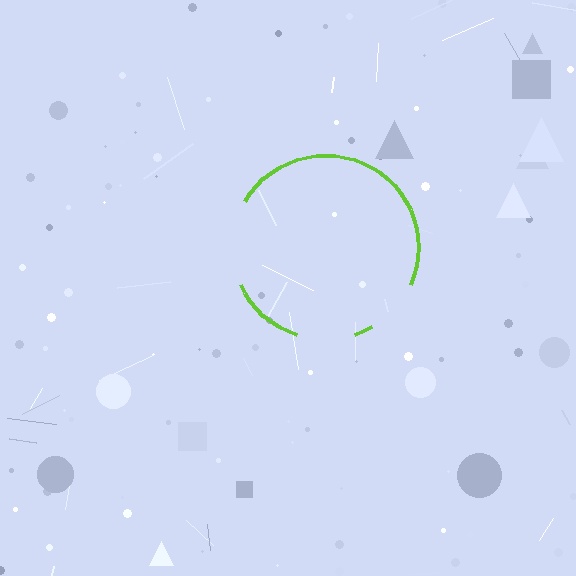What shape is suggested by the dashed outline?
The dashed outline suggests a circle.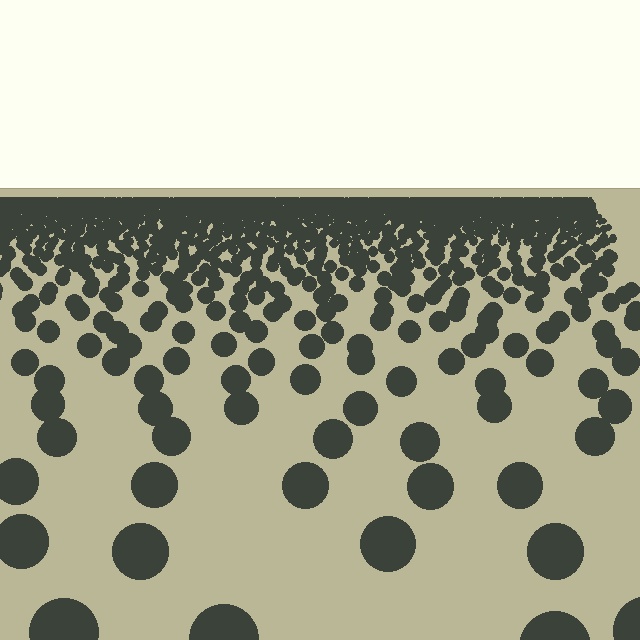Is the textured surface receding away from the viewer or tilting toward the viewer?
The surface is receding away from the viewer. Texture elements get smaller and denser toward the top.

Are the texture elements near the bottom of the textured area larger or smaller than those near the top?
Larger. Near the bottom, elements are closer to the viewer and appear at a bigger on-screen size.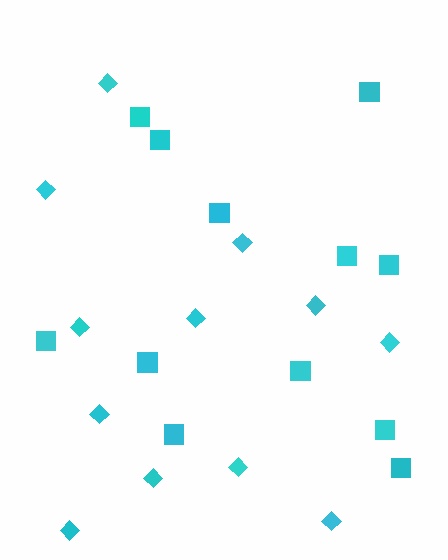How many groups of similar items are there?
There are 2 groups: one group of diamonds (12) and one group of squares (12).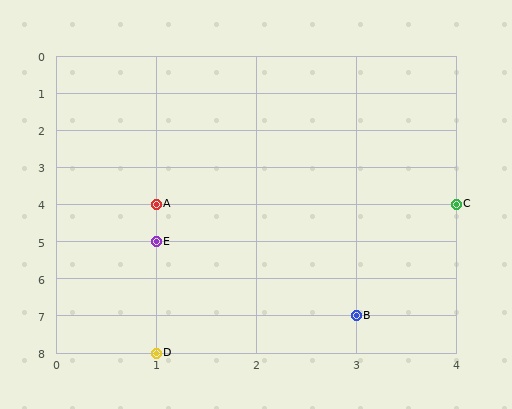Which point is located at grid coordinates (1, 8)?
Point D is at (1, 8).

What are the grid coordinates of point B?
Point B is at grid coordinates (3, 7).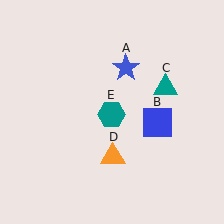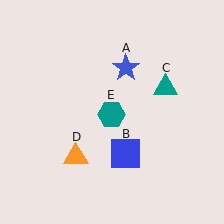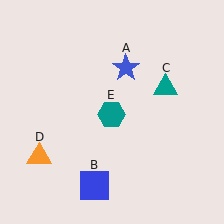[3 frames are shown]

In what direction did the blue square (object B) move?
The blue square (object B) moved down and to the left.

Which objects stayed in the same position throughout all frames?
Blue star (object A) and teal triangle (object C) and teal hexagon (object E) remained stationary.